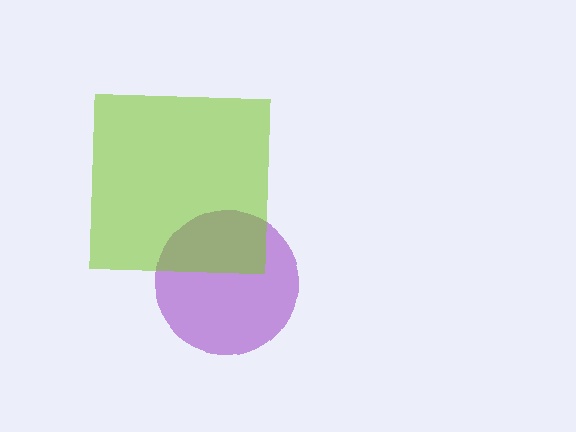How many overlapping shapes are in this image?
There are 2 overlapping shapes in the image.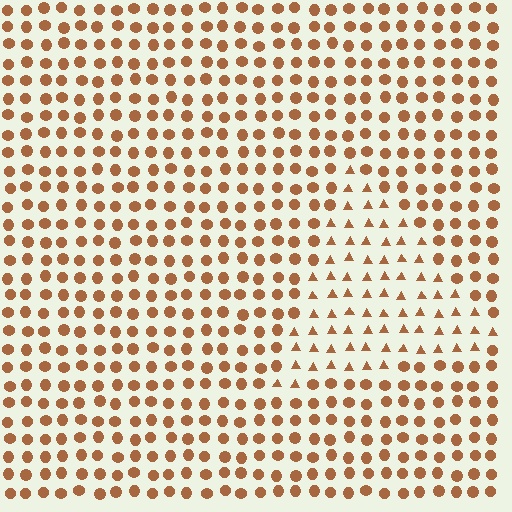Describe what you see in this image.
The image is filled with small brown elements arranged in a uniform grid. A triangle-shaped region contains triangles, while the surrounding area contains circles. The boundary is defined purely by the change in element shape.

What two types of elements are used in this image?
The image uses triangles inside the triangle region and circles outside it.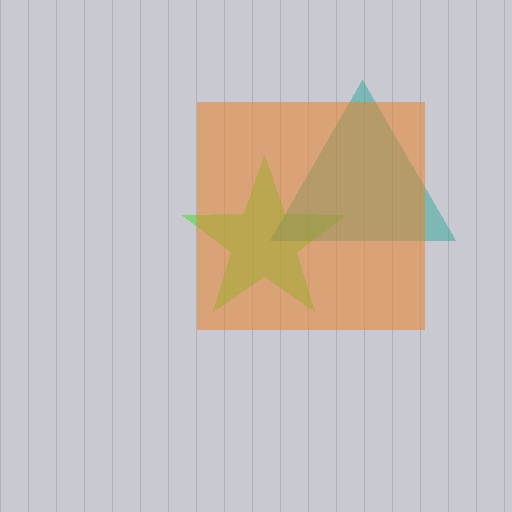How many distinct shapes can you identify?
There are 3 distinct shapes: a lime star, a teal triangle, an orange square.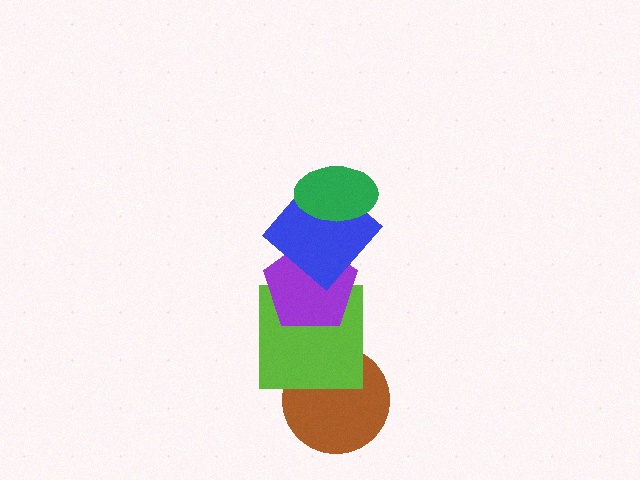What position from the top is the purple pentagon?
The purple pentagon is 3rd from the top.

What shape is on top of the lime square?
The purple pentagon is on top of the lime square.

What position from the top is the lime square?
The lime square is 4th from the top.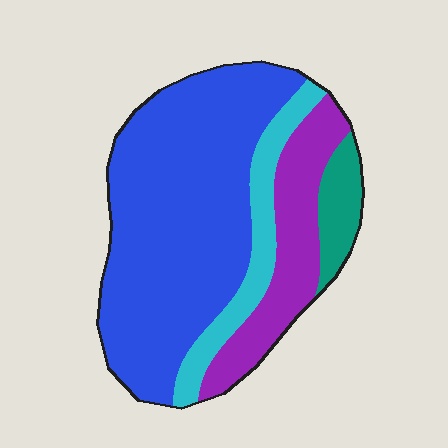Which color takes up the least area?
Teal, at roughly 5%.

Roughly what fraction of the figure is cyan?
Cyan covers roughly 15% of the figure.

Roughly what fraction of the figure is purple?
Purple takes up about one fifth (1/5) of the figure.